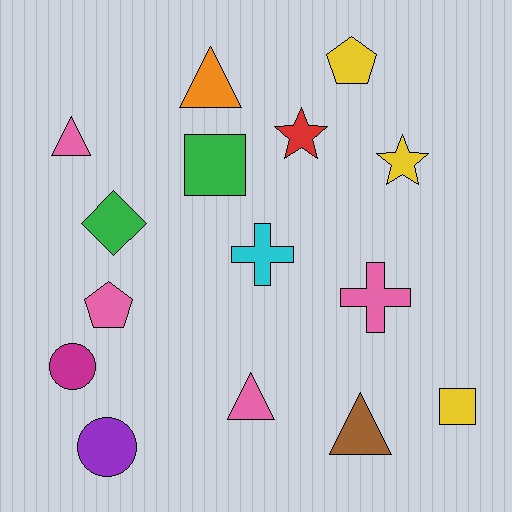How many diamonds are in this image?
There is 1 diamond.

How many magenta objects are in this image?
There is 1 magenta object.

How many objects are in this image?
There are 15 objects.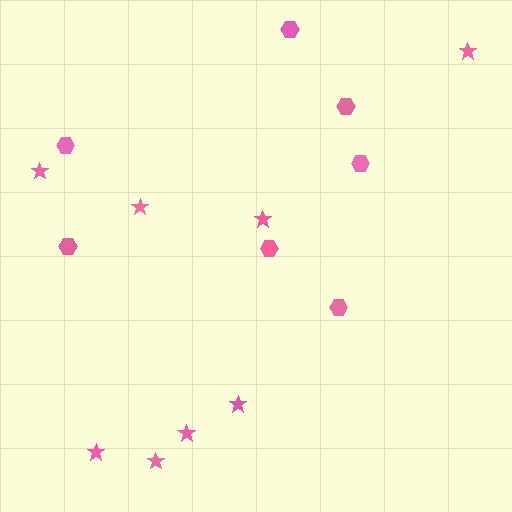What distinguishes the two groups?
There are 2 groups: one group of stars (8) and one group of hexagons (7).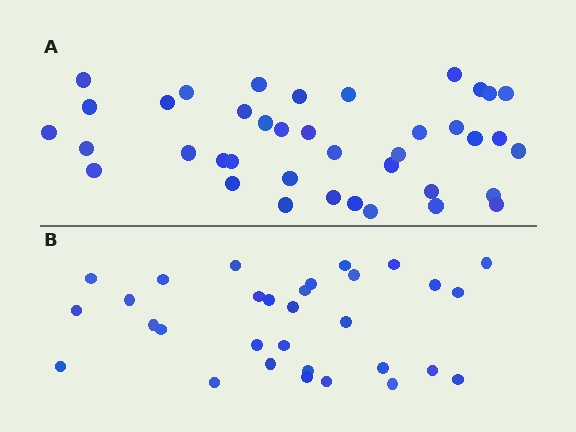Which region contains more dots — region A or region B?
Region A (the top region) has more dots.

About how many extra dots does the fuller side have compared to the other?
Region A has roughly 8 or so more dots than region B.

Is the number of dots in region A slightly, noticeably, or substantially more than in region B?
Region A has noticeably more, but not dramatically so. The ratio is roughly 1.3 to 1.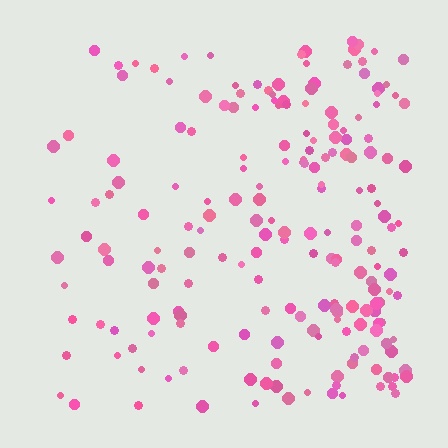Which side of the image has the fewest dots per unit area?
The left.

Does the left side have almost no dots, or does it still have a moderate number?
Still a moderate number, just noticeably fewer than the right.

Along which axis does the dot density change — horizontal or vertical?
Horizontal.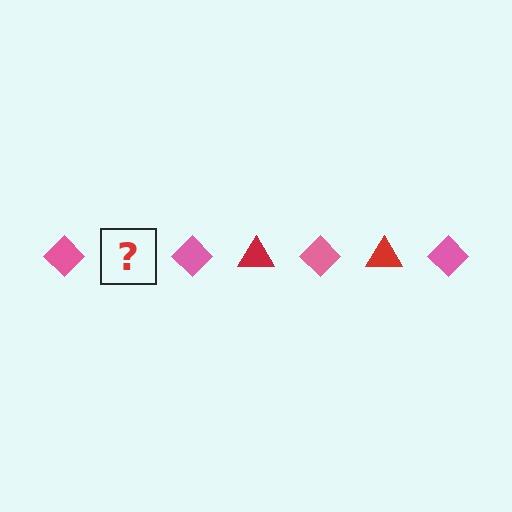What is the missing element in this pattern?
The missing element is a red triangle.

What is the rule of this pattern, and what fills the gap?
The rule is that the pattern alternates between pink diamond and red triangle. The gap should be filled with a red triangle.